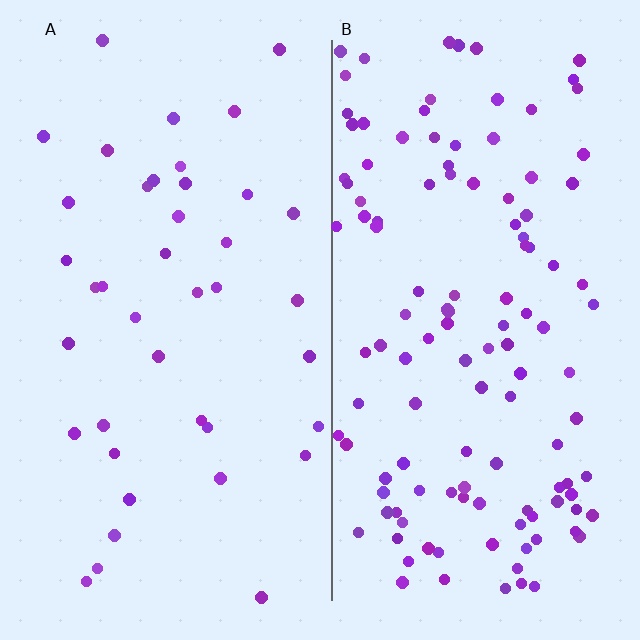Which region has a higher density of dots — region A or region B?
B (the right).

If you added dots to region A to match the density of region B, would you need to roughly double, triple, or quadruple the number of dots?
Approximately triple.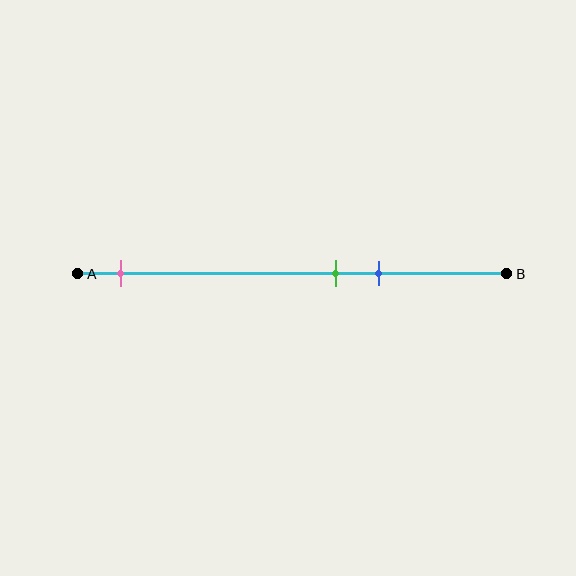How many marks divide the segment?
There are 3 marks dividing the segment.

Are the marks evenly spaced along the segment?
No, the marks are not evenly spaced.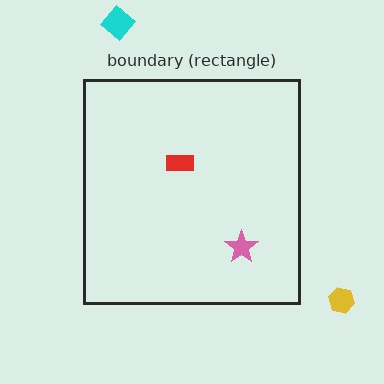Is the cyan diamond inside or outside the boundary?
Outside.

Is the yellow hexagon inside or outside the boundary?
Outside.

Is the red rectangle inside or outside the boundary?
Inside.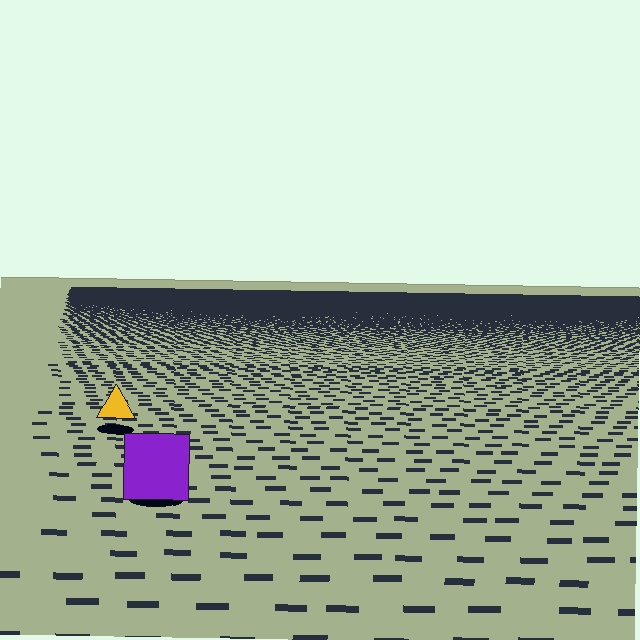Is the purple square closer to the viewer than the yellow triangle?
Yes. The purple square is closer — you can tell from the texture gradient: the ground texture is coarser near it.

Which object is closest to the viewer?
The purple square is closest. The texture marks near it are larger and more spread out.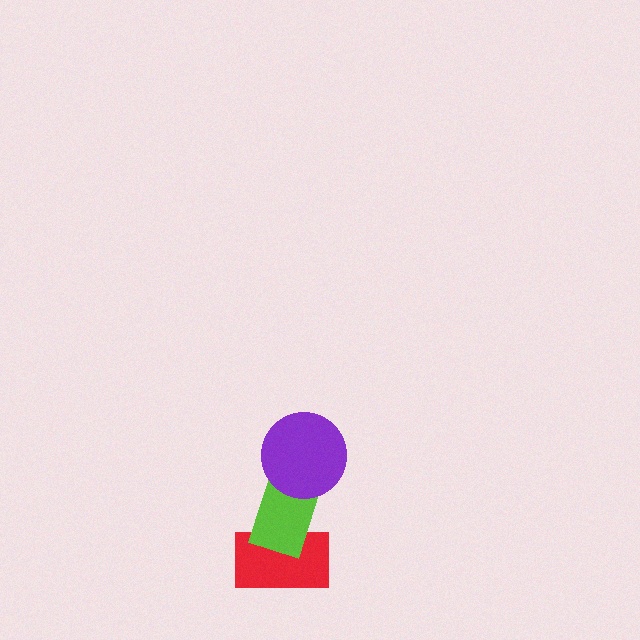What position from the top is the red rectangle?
The red rectangle is 3rd from the top.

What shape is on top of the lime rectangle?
The purple circle is on top of the lime rectangle.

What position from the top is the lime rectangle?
The lime rectangle is 2nd from the top.